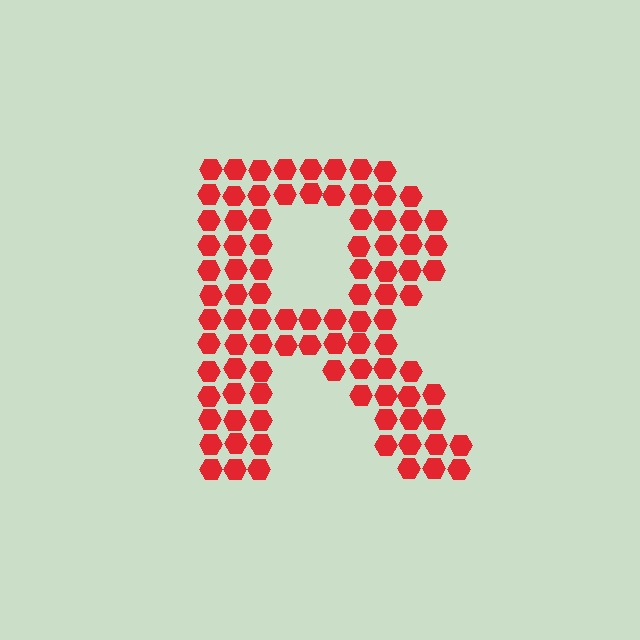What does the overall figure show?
The overall figure shows the letter R.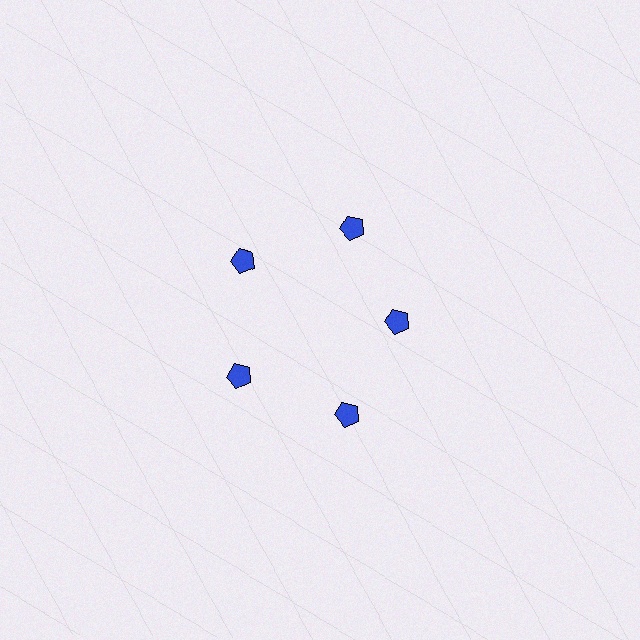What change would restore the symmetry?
The symmetry would be restored by moving it outward, back onto the ring so that all 5 pentagons sit at equal angles and equal distance from the center.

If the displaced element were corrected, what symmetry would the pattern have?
It would have 5-fold rotational symmetry — the pattern would map onto itself every 72 degrees.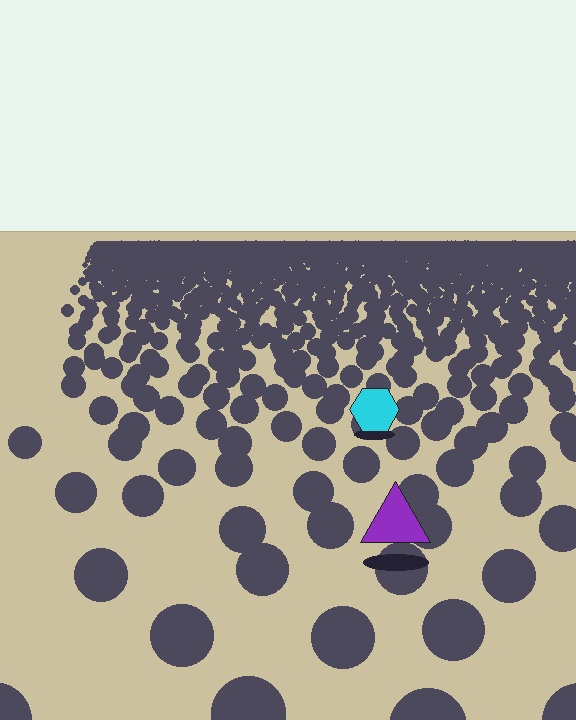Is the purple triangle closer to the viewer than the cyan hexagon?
Yes. The purple triangle is closer — you can tell from the texture gradient: the ground texture is coarser near it.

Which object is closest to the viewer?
The purple triangle is closest. The texture marks near it are larger and more spread out.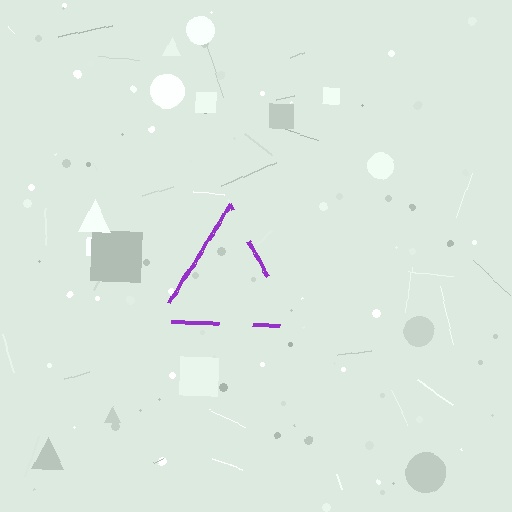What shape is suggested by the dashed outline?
The dashed outline suggests a triangle.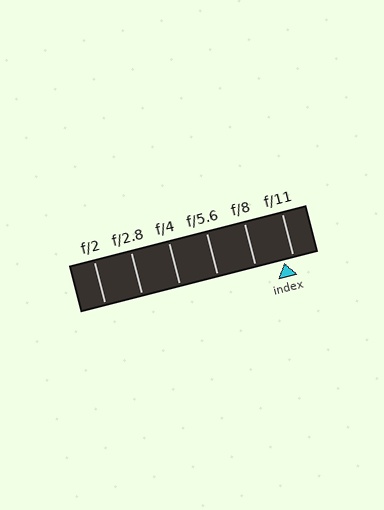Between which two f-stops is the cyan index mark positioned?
The index mark is between f/8 and f/11.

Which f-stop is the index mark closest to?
The index mark is closest to f/11.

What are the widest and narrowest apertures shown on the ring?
The widest aperture shown is f/2 and the narrowest is f/11.